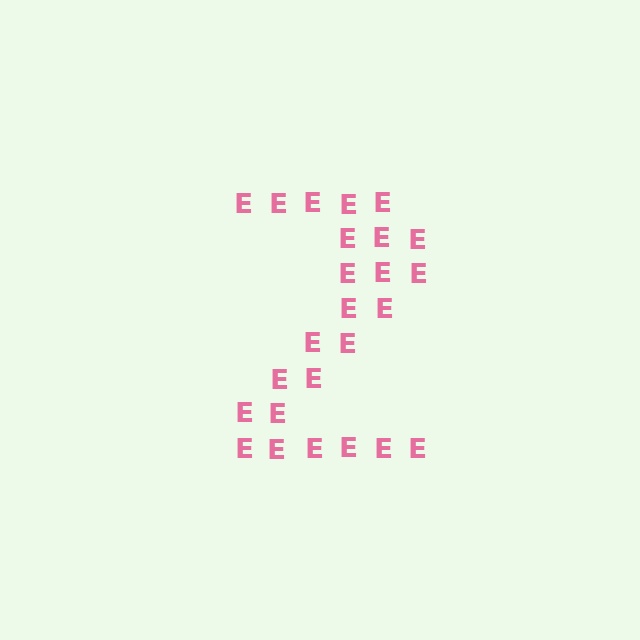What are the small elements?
The small elements are letter E's.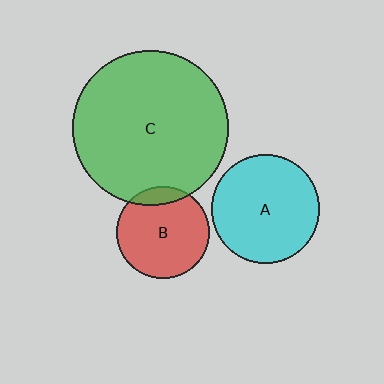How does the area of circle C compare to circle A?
Approximately 2.1 times.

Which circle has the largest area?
Circle C (green).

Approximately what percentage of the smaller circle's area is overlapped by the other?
Approximately 10%.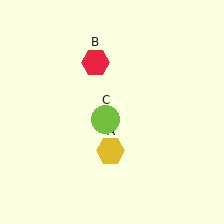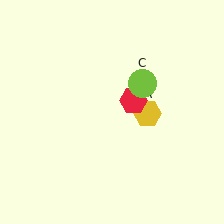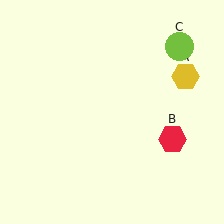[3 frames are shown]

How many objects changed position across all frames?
3 objects changed position: yellow hexagon (object A), red hexagon (object B), lime circle (object C).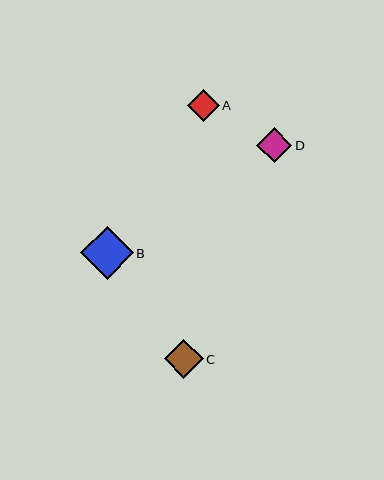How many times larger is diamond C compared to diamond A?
Diamond C is approximately 1.2 times the size of diamond A.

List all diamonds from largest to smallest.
From largest to smallest: B, C, D, A.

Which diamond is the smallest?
Diamond A is the smallest with a size of approximately 32 pixels.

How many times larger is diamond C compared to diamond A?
Diamond C is approximately 1.2 times the size of diamond A.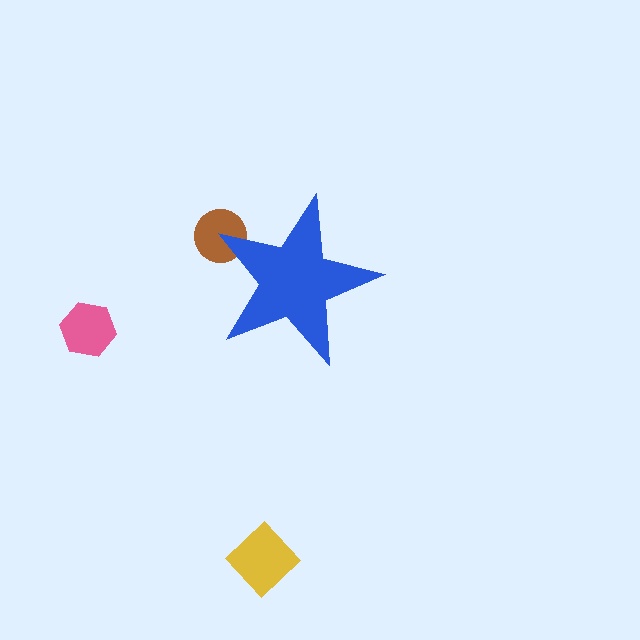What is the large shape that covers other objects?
A blue star.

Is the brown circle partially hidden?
Yes, the brown circle is partially hidden behind the blue star.